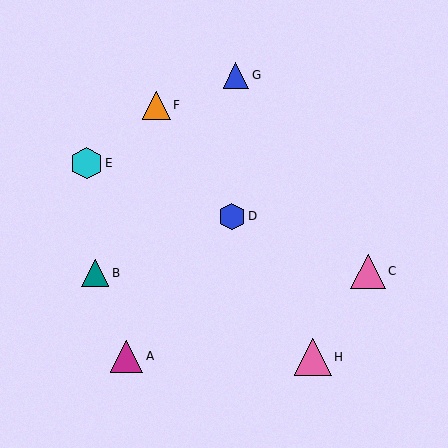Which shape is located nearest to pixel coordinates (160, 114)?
The orange triangle (labeled F) at (157, 105) is nearest to that location.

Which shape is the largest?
The pink triangle (labeled H) is the largest.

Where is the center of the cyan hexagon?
The center of the cyan hexagon is at (87, 163).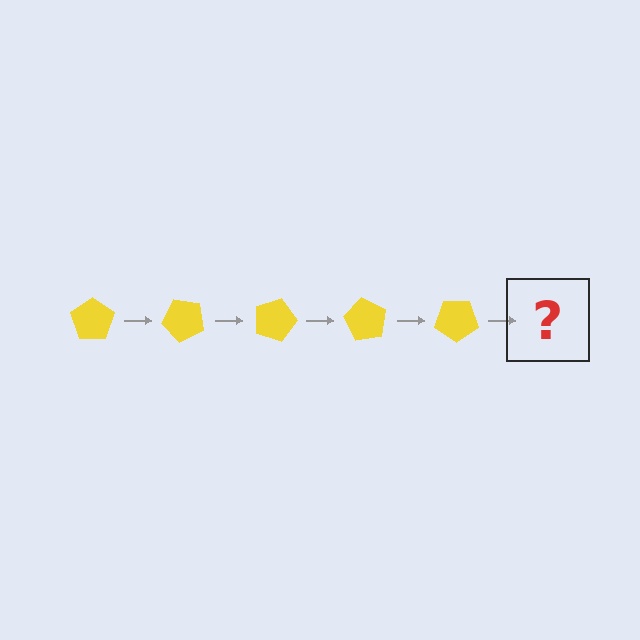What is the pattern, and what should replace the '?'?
The pattern is that the pentagon rotates 45 degrees each step. The '?' should be a yellow pentagon rotated 225 degrees.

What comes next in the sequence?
The next element should be a yellow pentagon rotated 225 degrees.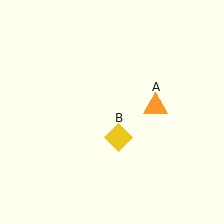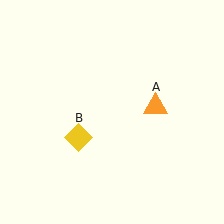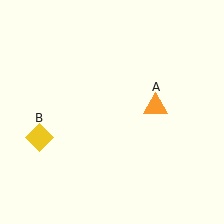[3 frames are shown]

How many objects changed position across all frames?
1 object changed position: yellow diamond (object B).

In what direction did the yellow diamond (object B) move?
The yellow diamond (object B) moved left.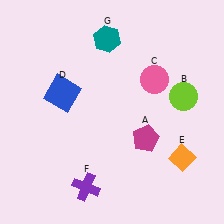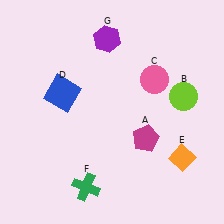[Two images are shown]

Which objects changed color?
F changed from purple to green. G changed from teal to purple.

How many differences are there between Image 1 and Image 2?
There are 2 differences between the two images.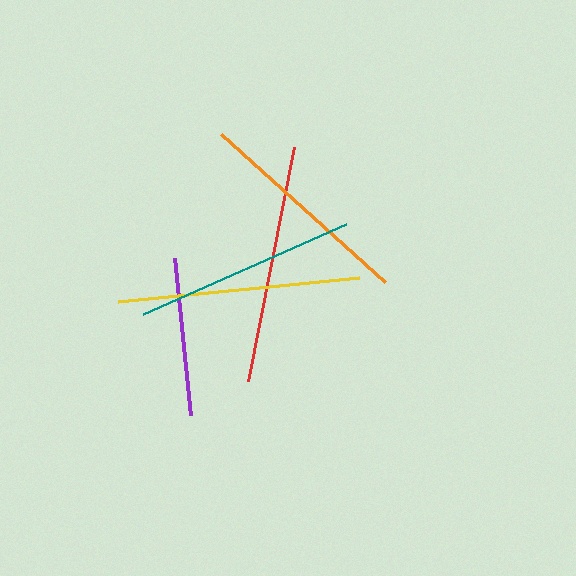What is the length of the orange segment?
The orange segment is approximately 221 pixels long.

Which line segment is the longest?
The yellow line is the longest at approximately 243 pixels.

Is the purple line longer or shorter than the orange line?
The orange line is longer than the purple line.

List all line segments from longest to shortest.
From longest to shortest: yellow, red, teal, orange, purple.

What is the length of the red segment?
The red segment is approximately 239 pixels long.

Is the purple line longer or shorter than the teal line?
The teal line is longer than the purple line.